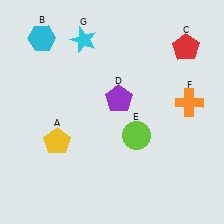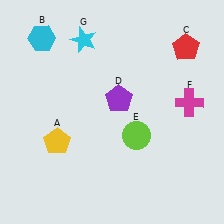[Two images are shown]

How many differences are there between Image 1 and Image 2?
There is 1 difference between the two images.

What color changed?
The cross (F) changed from orange in Image 1 to magenta in Image 2.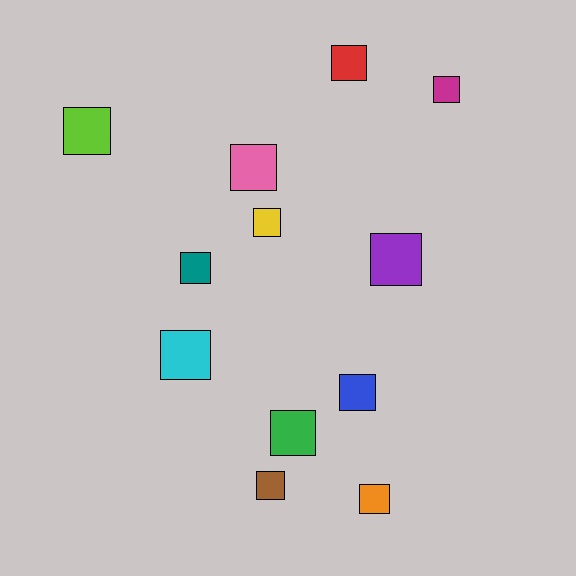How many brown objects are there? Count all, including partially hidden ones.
There is 1 brown object.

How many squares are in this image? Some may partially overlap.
There are 12 squares.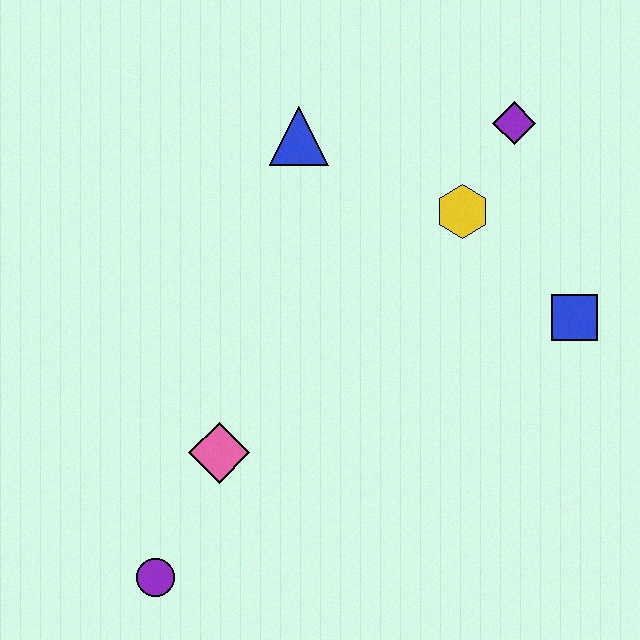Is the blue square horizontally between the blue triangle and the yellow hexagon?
No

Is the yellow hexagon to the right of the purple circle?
Yes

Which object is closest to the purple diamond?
The yellow hexagon is closest to the purple diamond.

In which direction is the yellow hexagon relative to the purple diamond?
The yellow hexagon is below the purple diamond.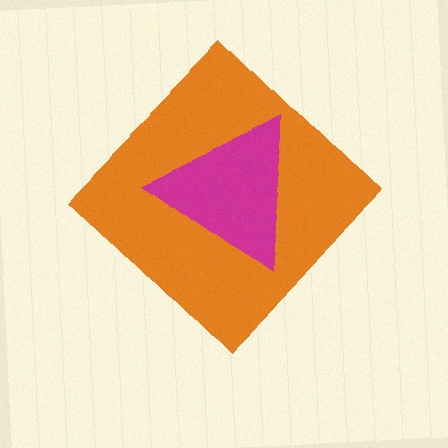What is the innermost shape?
The magenta triangle.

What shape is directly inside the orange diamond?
The magenta triangle.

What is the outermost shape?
The orange diamond.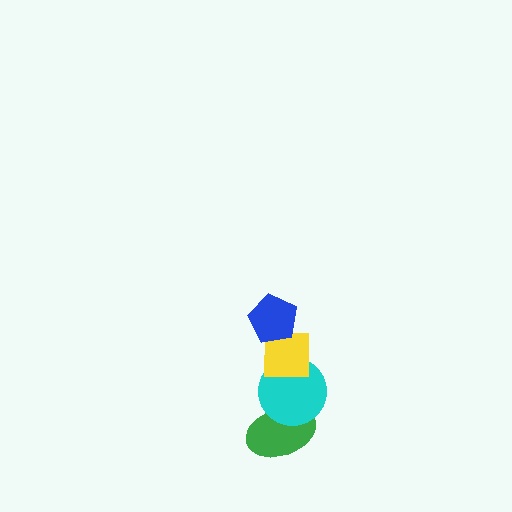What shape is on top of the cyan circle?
The yellow square is on top of the cyan circle.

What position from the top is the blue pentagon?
The blue pentagon is 1st from the top.